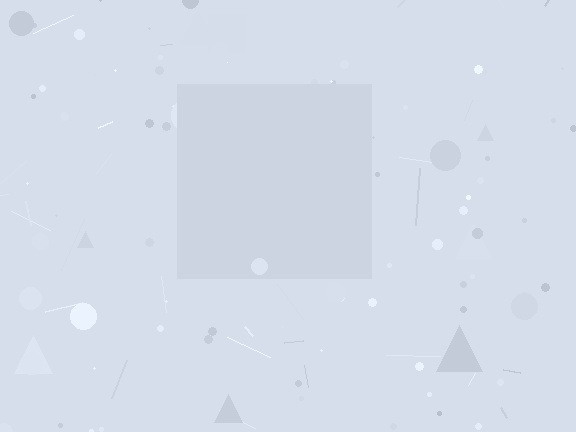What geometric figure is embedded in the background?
A square is embedded in the background.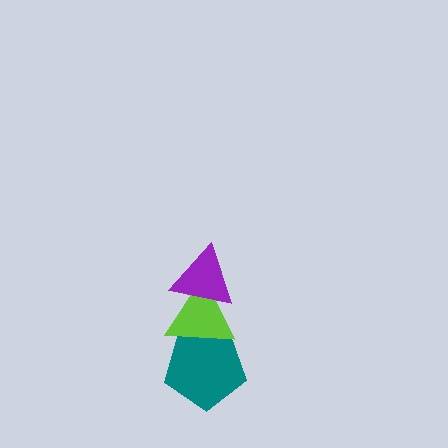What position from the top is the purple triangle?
The purple triangle is 1st from the top.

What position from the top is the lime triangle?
The lime triangle is 2nd from the top.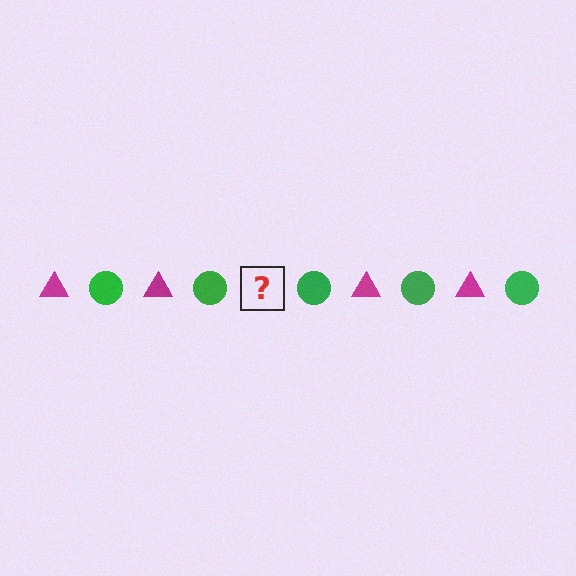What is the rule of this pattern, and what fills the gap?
The rule is that the pattern alternates between magenta triangle and green circle. The gap should be filled with a magenta triangle.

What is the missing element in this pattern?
The missing element is a magenta triangle.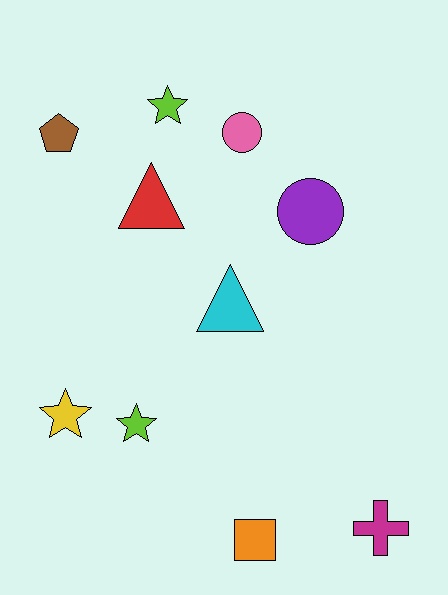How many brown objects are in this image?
There is 1 brown object.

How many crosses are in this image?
There is 1 cross.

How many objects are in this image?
There are 10 objects.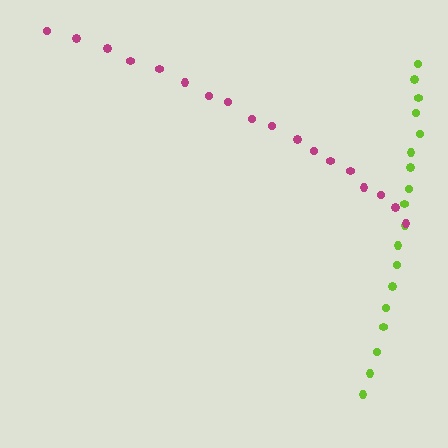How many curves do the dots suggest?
There are 2 distinct paths.